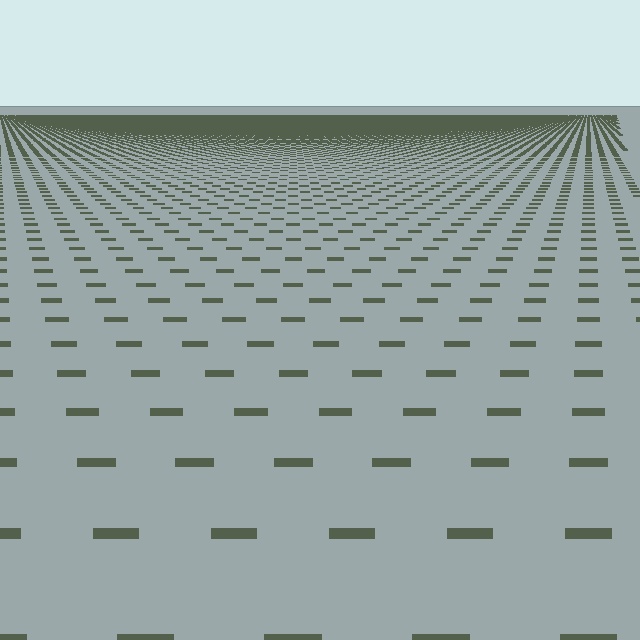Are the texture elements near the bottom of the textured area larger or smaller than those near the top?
Larger. Near the bottom, elements are closer to the viewer and appear at a bigger on-screen size.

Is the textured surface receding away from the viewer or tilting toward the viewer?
The surface is receding away from the viewer. Texture elements get smaller and denser toward the top.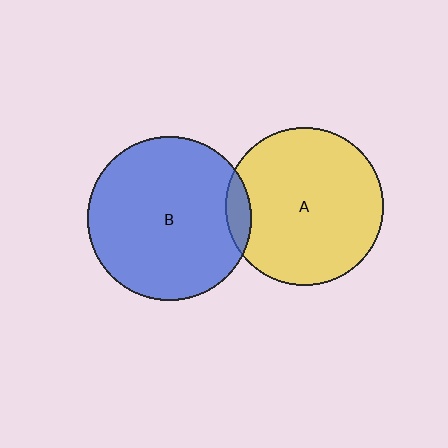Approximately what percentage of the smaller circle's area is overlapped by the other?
Approximately 10%.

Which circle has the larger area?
Circle B (blue).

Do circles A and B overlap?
Yes.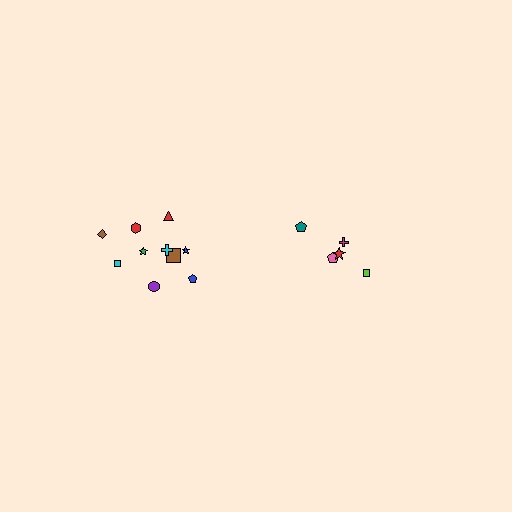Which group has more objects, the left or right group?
The left group.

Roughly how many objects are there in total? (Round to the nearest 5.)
Roughly 15 objects in total.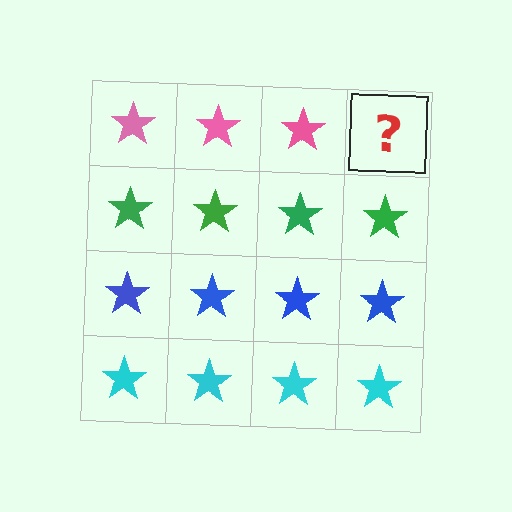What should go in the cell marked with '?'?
The missing cell should contain a pink star.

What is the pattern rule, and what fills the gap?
The rule is that each row has a consistent color. The gap should be filled with a pink star.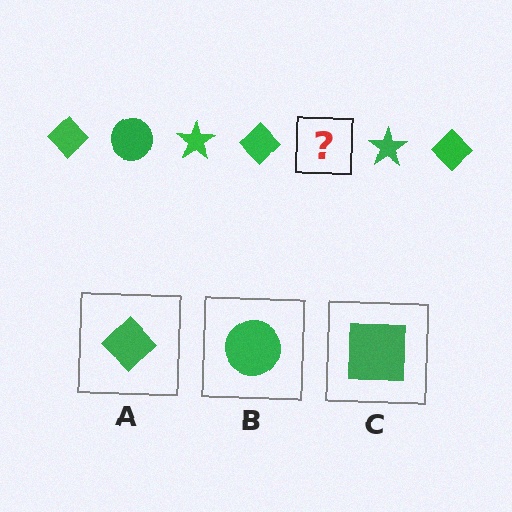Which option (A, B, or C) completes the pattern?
B.